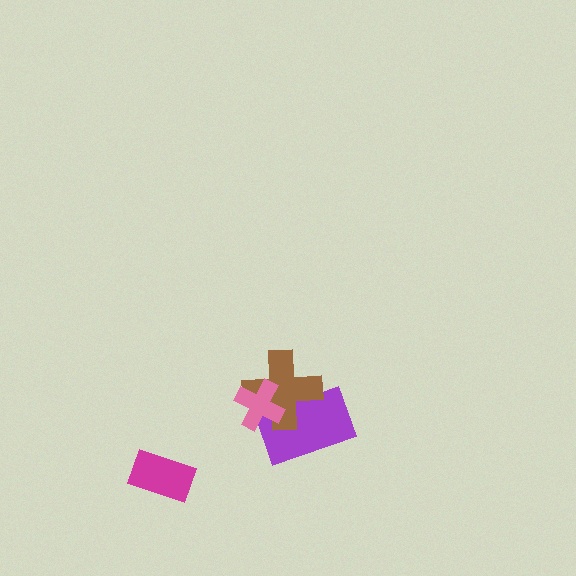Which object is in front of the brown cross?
The pink cross is in front of the brown cross.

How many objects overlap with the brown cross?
2 objects overlap with the brown cross.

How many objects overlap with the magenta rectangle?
0 objects overlap with the magenta rectangle.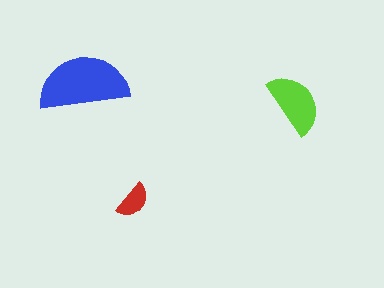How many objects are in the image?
There are 3 objects in the image.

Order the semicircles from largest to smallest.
the blue one, the lime one, the red one.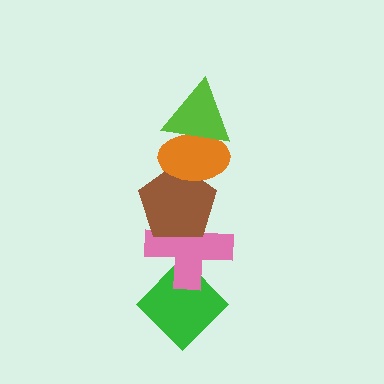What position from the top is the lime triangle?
The lime triangle is 1st from the top.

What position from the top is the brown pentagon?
The brown pentagon is 3rd from the top.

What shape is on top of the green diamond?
The pink cross is on top of the green diamond.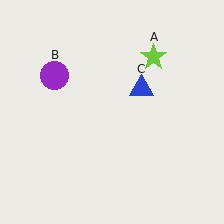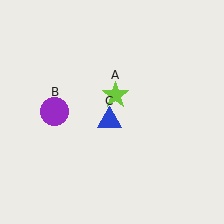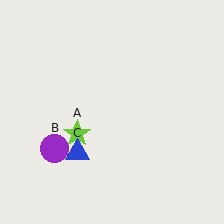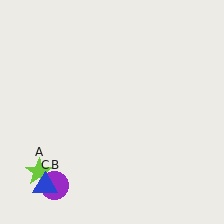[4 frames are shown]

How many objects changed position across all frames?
3 objects changed position: lime star (object A), purple circle (object B), blue triangle (object C).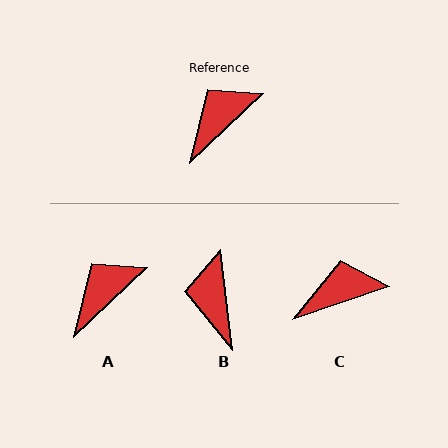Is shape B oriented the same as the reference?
No, it is off by about 53 degrees.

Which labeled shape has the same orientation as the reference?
A.